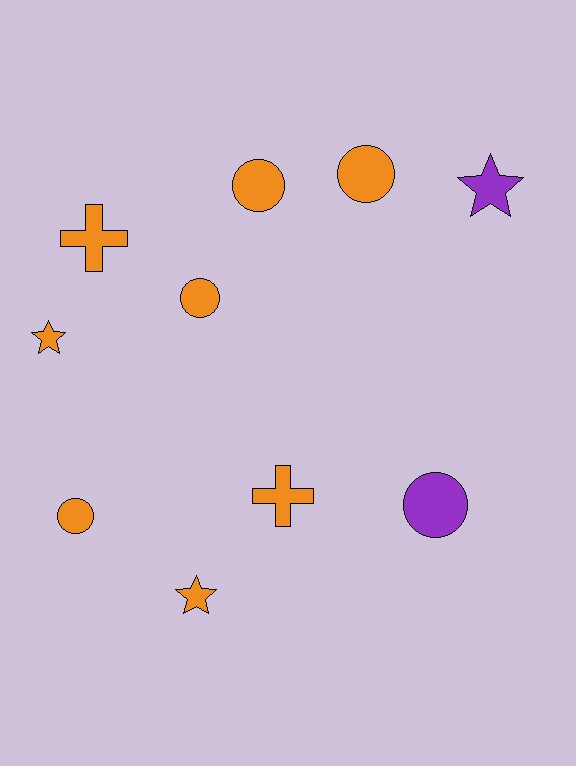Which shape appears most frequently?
Circle, with 5 objects.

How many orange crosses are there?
There are 2 orange crosses.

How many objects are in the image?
There are 10 objects.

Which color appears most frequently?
Orange, with 8 objects.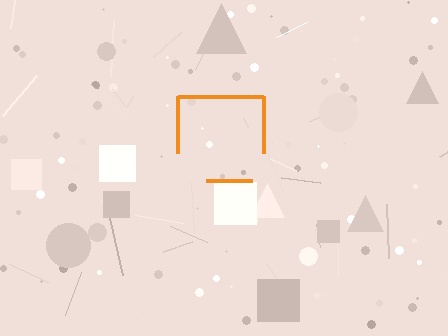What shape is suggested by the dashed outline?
The dashed outline suggests a square.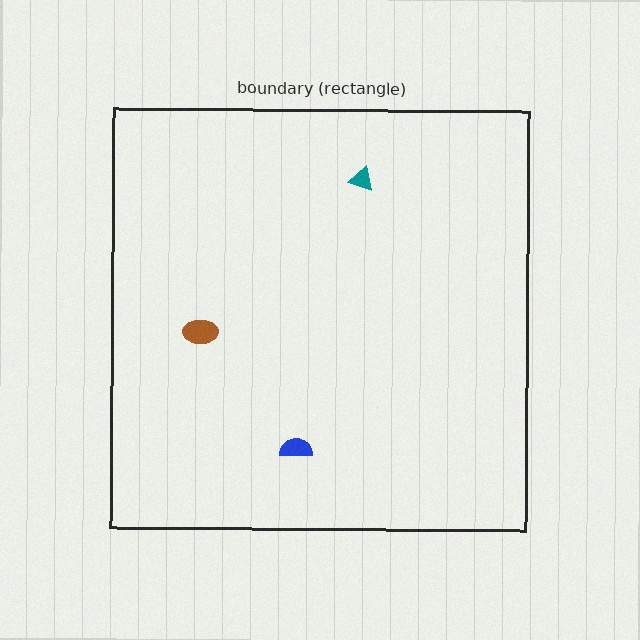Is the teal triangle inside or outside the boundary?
Inside.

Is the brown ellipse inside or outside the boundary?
Inside.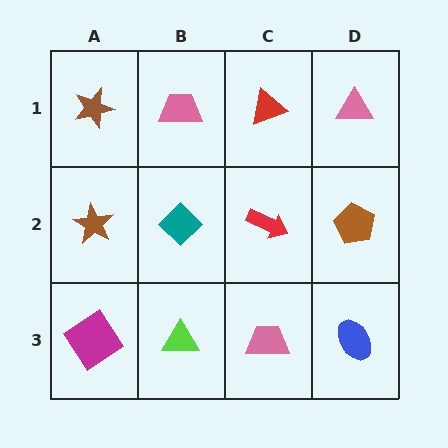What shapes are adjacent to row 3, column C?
A red arrow (row 2, column C), a lime triangle (row 3, column B), a blue ellipse (row 3, column D).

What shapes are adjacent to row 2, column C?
A red triangle (row 1, column C), a pink trapezoid (row 3, column C), a teal diamond (row 2, column B), a brown pentagon (row 2, column D).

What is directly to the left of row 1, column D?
A red triangle.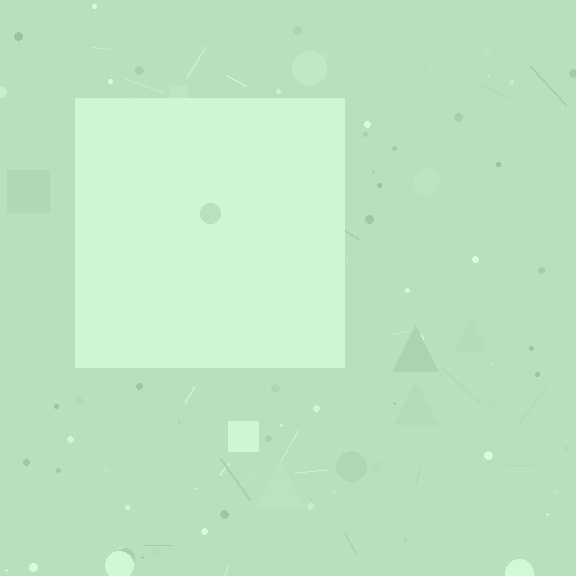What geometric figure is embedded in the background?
A square is embedded in the background.